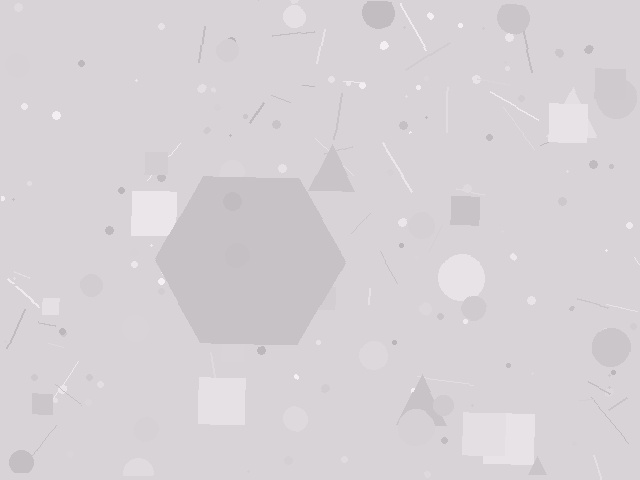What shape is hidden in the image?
A hexagon is hidden in the image.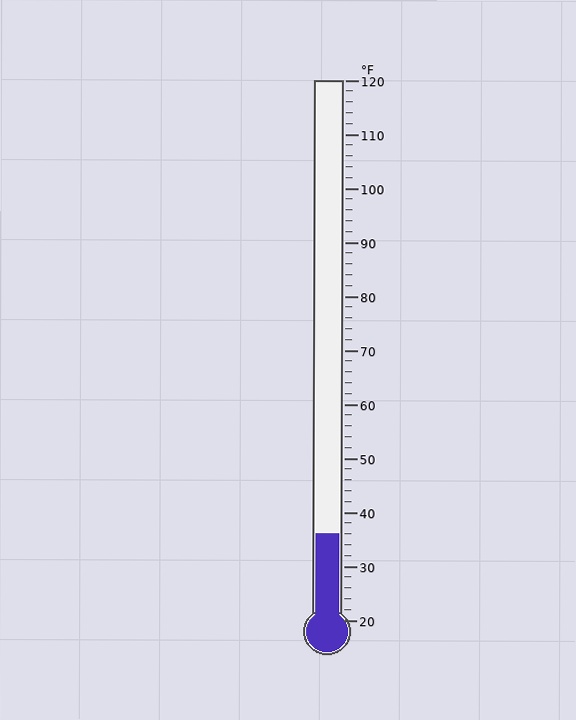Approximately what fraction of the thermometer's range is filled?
The thermometer is filled to approximately 15% of its range.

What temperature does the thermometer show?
The thermometer shows approximately 36°F.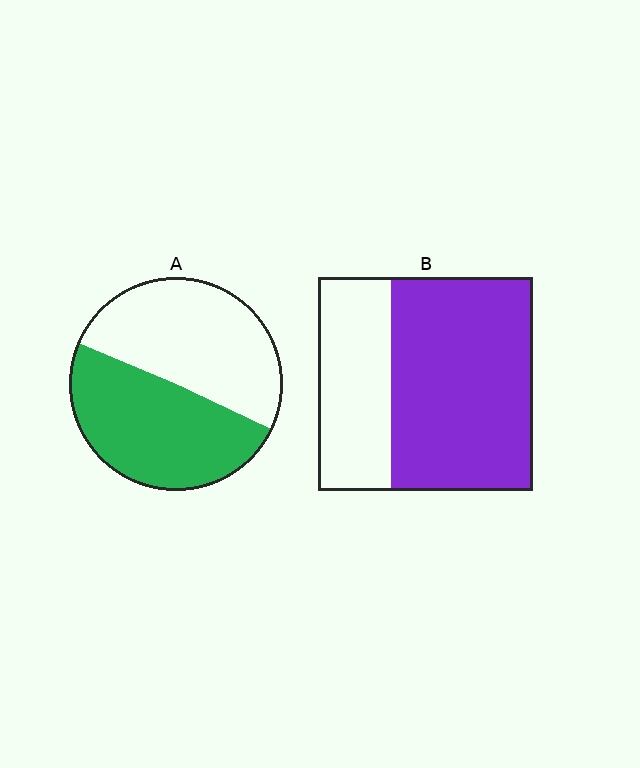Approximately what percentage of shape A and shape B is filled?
A is approximately 50% and B is approximately 65%.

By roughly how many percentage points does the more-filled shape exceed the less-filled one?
By roughly 15 percentage points (B over A).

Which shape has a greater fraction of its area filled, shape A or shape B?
Shape B.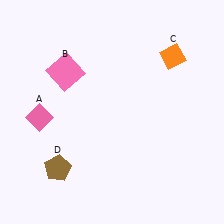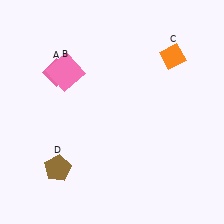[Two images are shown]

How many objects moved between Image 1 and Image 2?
1 object moved between the two images.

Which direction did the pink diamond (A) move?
The pink diamond (A) moved up.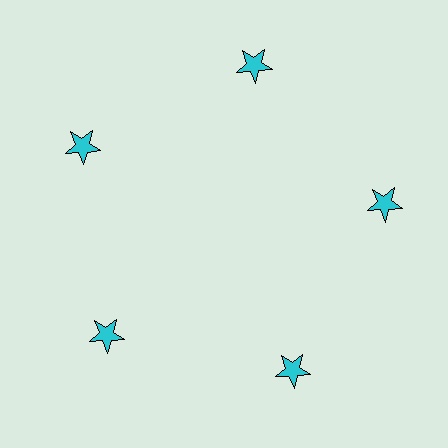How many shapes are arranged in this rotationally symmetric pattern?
There are 5 shapes, arranged in 5 groups of 1.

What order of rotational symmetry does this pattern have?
This pattern has 5-fold rotational symmetry.